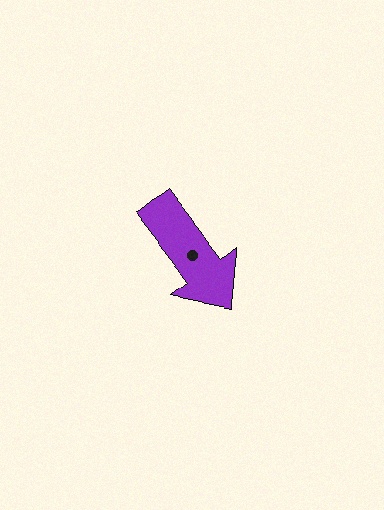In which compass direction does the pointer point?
Southeast.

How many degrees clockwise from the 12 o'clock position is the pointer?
Approximately 142 degrees.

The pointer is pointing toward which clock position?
Roughly 5 o'clock.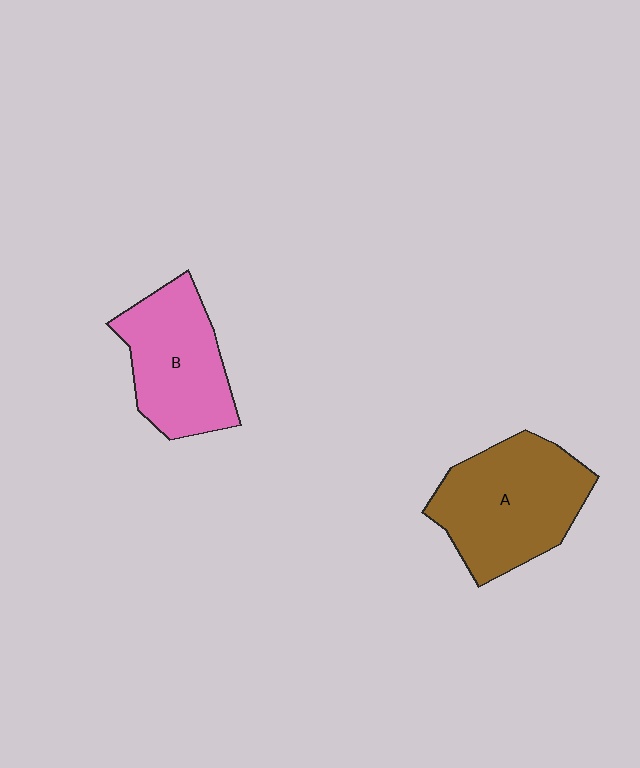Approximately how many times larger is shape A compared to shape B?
Approximately 1.2 times.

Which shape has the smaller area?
Shape B (pink).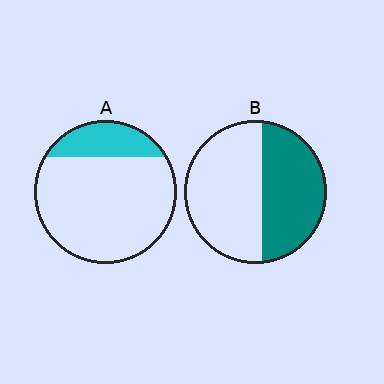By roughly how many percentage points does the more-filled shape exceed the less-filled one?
By roughly 25 percentage points (B over A).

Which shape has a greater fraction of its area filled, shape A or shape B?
Shape B.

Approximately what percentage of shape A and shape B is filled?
A is approximately 20% and B is approximately 45%.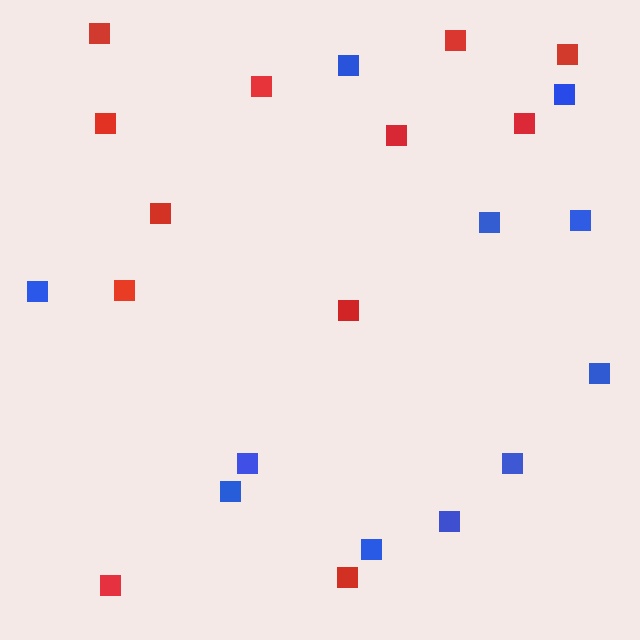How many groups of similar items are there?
There are 2 groups: one group of red squares (12) and one group of blue squares (11).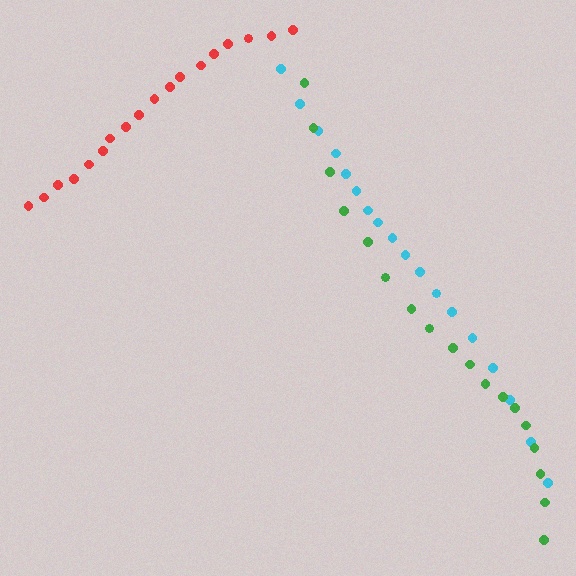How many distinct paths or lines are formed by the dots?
There are 3 distinct paths.